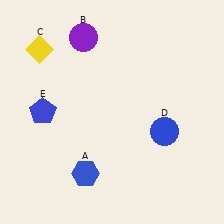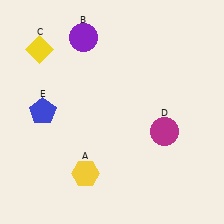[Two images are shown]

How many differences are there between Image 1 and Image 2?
There are 2 differences between the two images.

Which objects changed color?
A changed from blue to yellow. D changed from blue to magenta.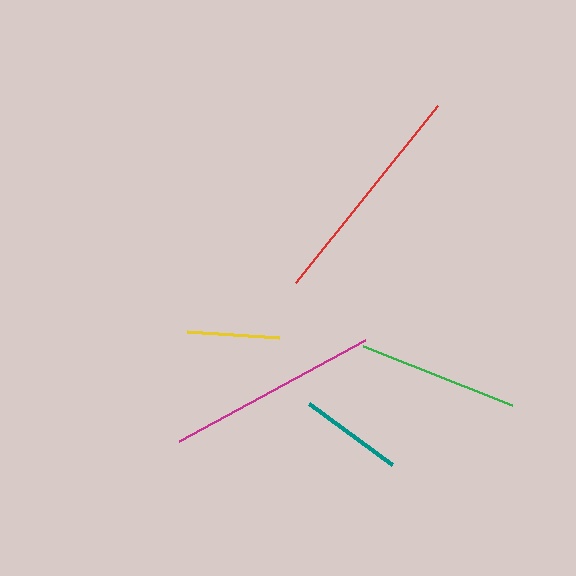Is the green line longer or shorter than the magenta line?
The magenta line is longer than the green line.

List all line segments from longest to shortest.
From longest to shortest: red, magenta, green, teal, yellow.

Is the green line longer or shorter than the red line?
The red line is longer than the green line.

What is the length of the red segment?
The red segment is approximately 227 pixels long.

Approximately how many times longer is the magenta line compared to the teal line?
The magenta line is approximately 2.1 times the length of the teal line.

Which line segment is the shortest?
The yellow line is the shortest at approximately 92 pixels.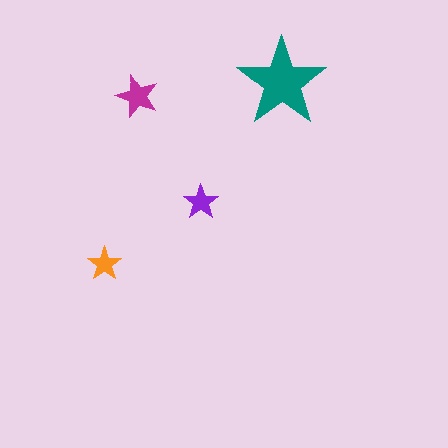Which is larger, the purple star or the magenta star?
The magenta one.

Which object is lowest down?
The orange star is bottommost.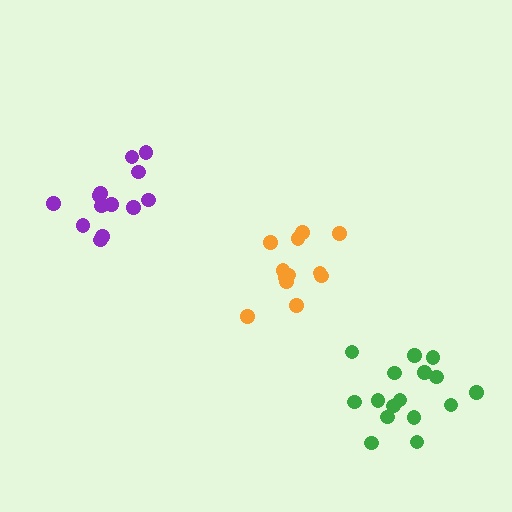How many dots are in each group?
Group 1: 13 dots, Group 2: 12 dots, Group 3: 16 dots (41 total).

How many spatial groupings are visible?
There are 3 spatial groupings.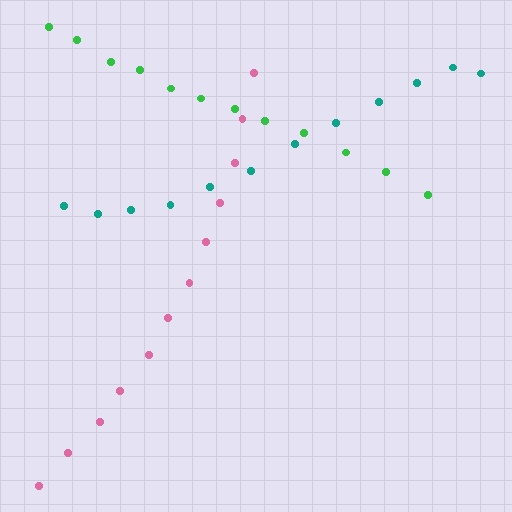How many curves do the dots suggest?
There are 3 distinct paths.